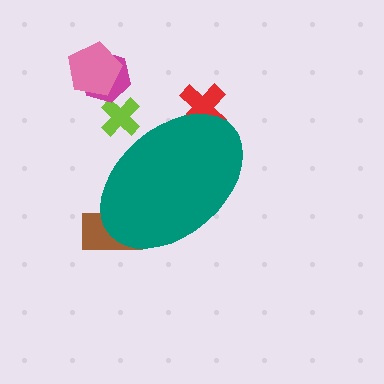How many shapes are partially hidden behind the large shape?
3 shapes are partially hidden.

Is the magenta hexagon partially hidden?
No, the magenta hexagon is fully visible.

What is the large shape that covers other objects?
A teal ellipse.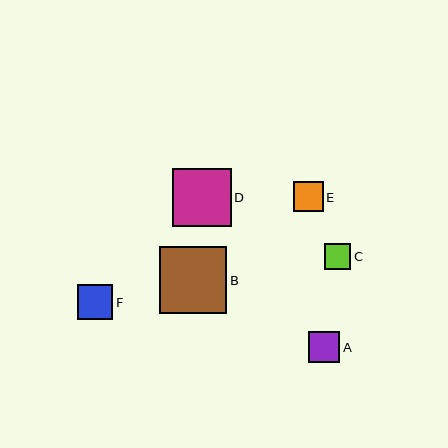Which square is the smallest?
Square C is the smallest with a size of approximately 26 pixels.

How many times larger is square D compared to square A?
Square D is approximately 1.9 times the size of square A.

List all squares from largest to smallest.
From largest to smallest: B, D, F, A, E, C.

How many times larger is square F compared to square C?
Square F is approximately 1.3 times the size of square C.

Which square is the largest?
Square B is the largest with a size of approximately 67 pixels.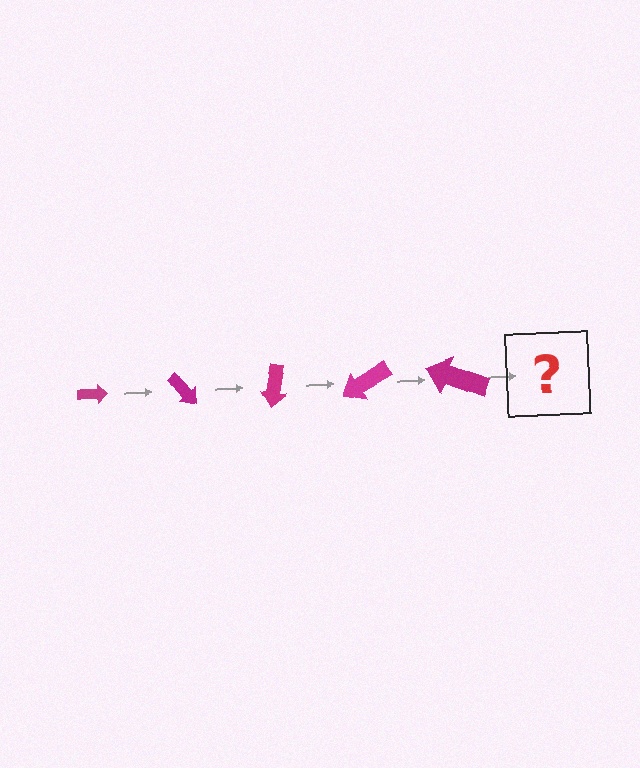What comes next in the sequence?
The next element should be an arrow, larger than the previous one and rotated 250 degrees from the start.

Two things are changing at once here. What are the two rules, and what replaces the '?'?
The two rules are that the arrow grows larger each step and it rotates 50 degrees each step. The '?' should be an arrow, larger than the previous one and rotated 250 degrees from the start.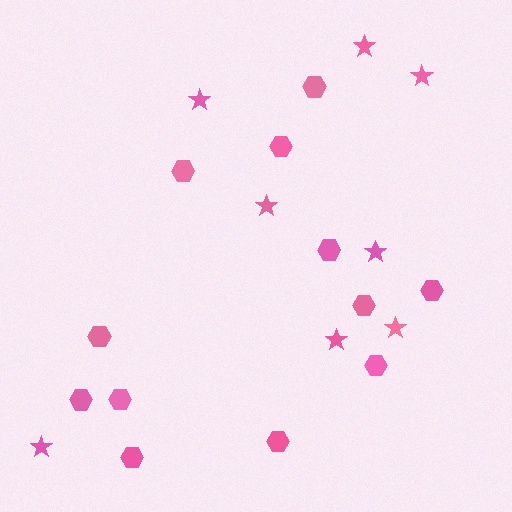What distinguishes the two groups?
There are 2 groups: one group of stars (8) and one group of hexagons (12).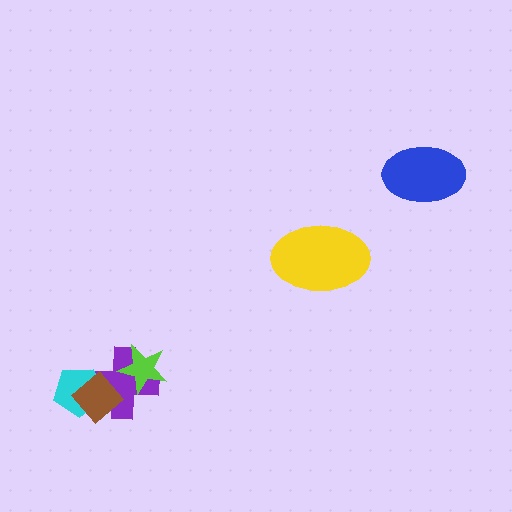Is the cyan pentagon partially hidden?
Yes, it is partially covered by another shape.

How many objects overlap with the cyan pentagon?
2 objects overlap with the cyan pentagon.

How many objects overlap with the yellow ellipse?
0 objects overlap with the yellow ellipse.